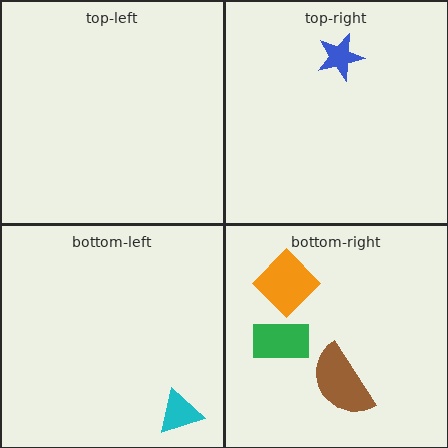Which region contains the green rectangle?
The bottom-right region.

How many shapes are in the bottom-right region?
3.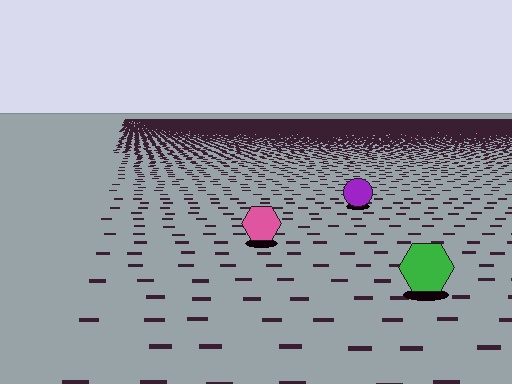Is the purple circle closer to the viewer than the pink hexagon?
No. The pink hexagon is closer — you can tell from the texture gradient: the ground texture is coarser near it.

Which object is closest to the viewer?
The green hexagon is closest. The texture marks near it are larger and more spread out.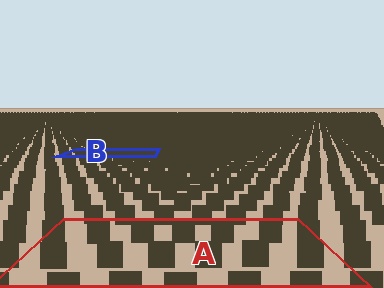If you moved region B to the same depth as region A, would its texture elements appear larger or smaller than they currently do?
They would appear larger. At a closer depth, the same texture elements are projected at a bigger on-screen size.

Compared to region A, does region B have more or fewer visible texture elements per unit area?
Region B has more texture elements per unit area — they are packed more densely because it is farther away.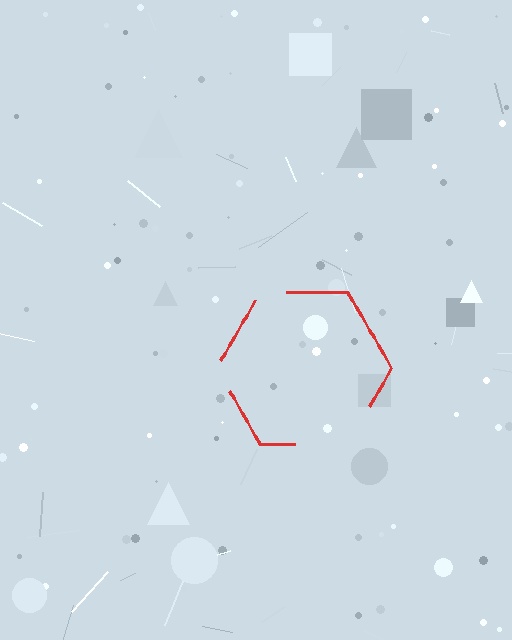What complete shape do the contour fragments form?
The contour fragments form a hexagon.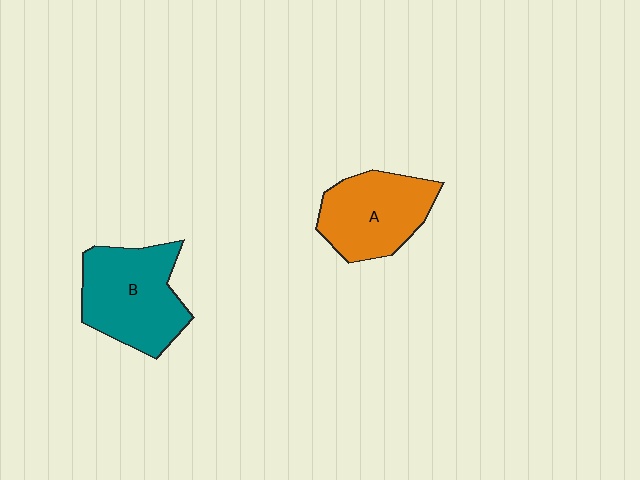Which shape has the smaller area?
Shape A (orange).